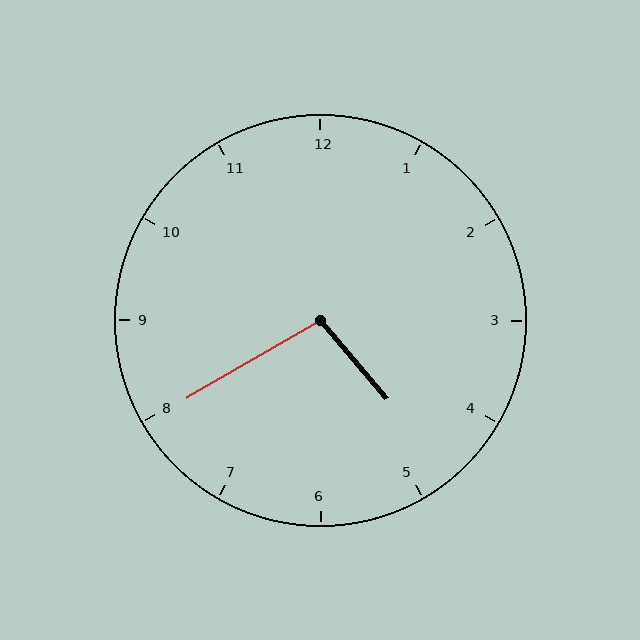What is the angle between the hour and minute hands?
Approximately 100 degrees.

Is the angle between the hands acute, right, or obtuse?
It is obtuse.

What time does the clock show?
4:40.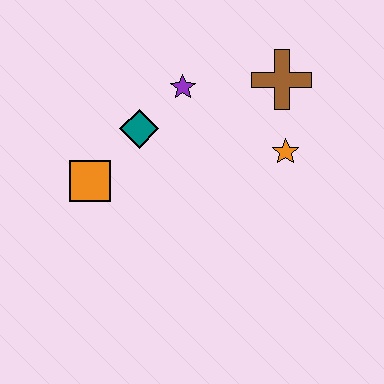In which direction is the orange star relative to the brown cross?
The orange star is below the brown cross.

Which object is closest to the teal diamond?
The purple star is closest to the teal diamond.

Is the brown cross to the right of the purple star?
Yes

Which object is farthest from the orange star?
The orange square is farthest from the orange star.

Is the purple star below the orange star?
No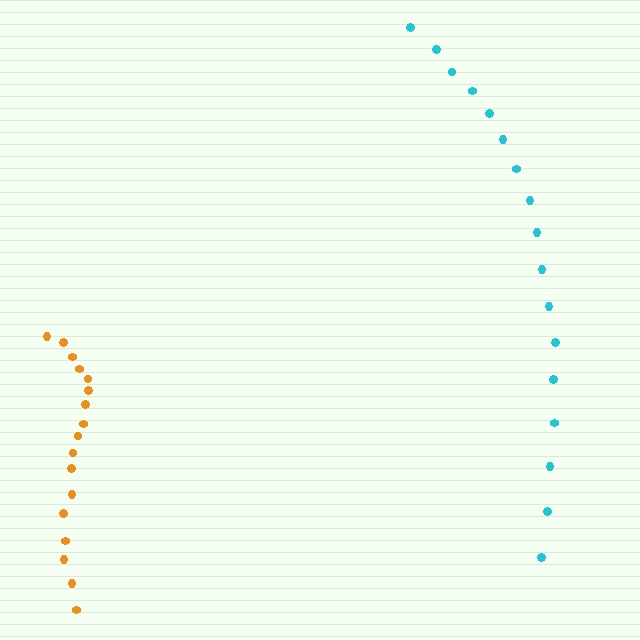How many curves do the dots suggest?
There are 2 distinct paths.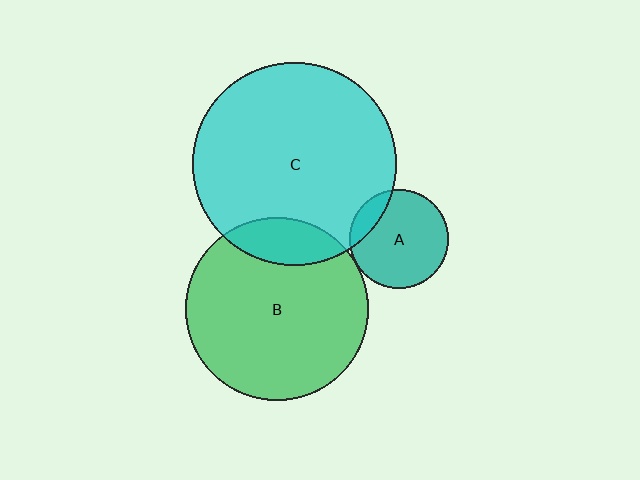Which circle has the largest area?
Circle C (cyan).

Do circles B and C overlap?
Yes.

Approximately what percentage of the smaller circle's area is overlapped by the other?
Approximately 15%.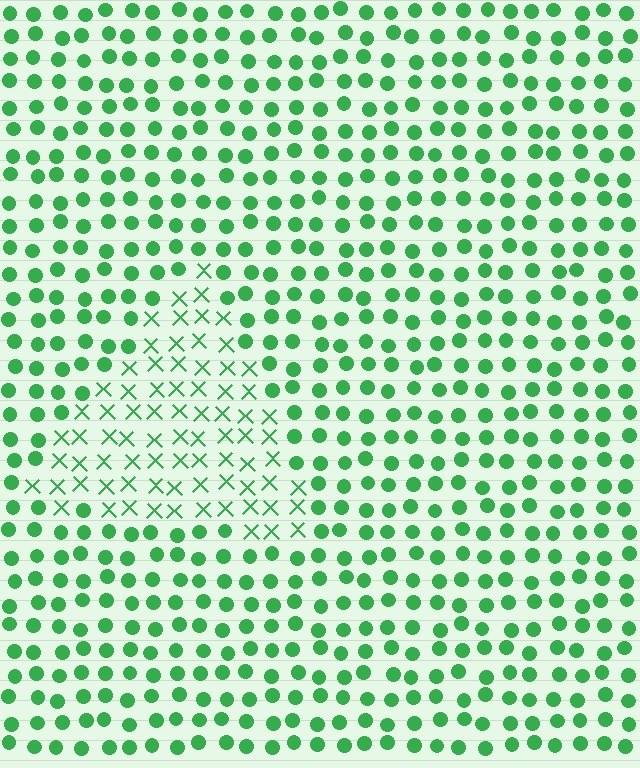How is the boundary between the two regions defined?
The boundary is defined by a change in element shape: X marks inside vs. circles outside. All elements share the same color and spacing.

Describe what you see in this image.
The image is filled with small green elements arranged in a uniform grid. A triangle-shaped region contains X marks, while the surrounding area contains circles. The boundary is defined purely by the change in element shape.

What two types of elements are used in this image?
The image uses X marks inside the triangle region and circles outside it.